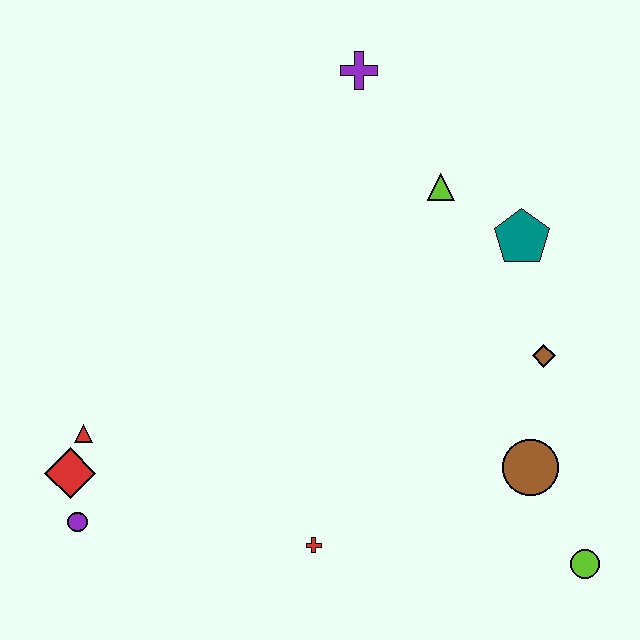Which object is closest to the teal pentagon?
The lime triangle is closest to the teal pentagon.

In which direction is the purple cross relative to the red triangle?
The purple cross is above the red triangle.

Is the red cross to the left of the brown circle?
Yes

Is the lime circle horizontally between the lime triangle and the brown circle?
No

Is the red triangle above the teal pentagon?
No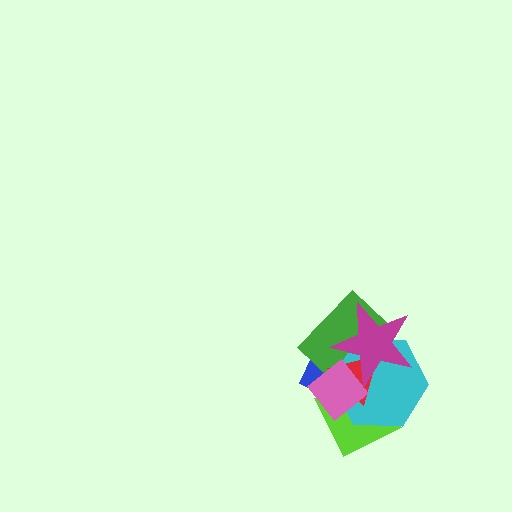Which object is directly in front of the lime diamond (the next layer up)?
The cyan hexagon is directly in front of the lime diamond.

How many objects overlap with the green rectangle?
5 objects overlap with the green rectangle.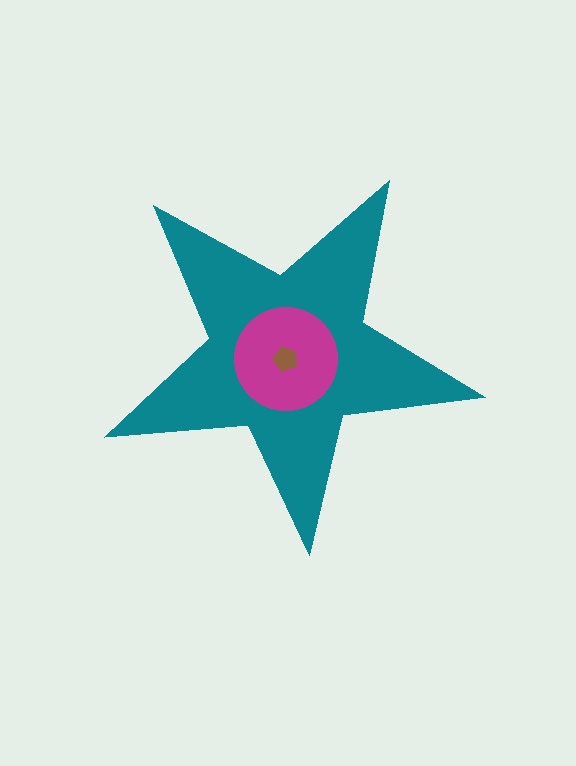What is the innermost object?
The brown pentagon.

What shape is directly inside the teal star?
The magenta circle.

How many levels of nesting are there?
3.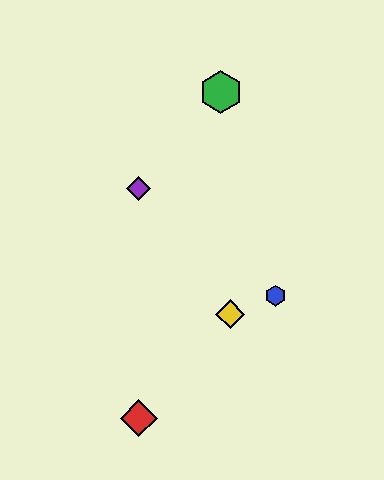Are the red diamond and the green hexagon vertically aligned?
No, the red diamond is at x≈139 and the green hexagon is at x≈221.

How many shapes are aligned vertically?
2 shapes (the red diamond, the purple diamond) are aligned vertically.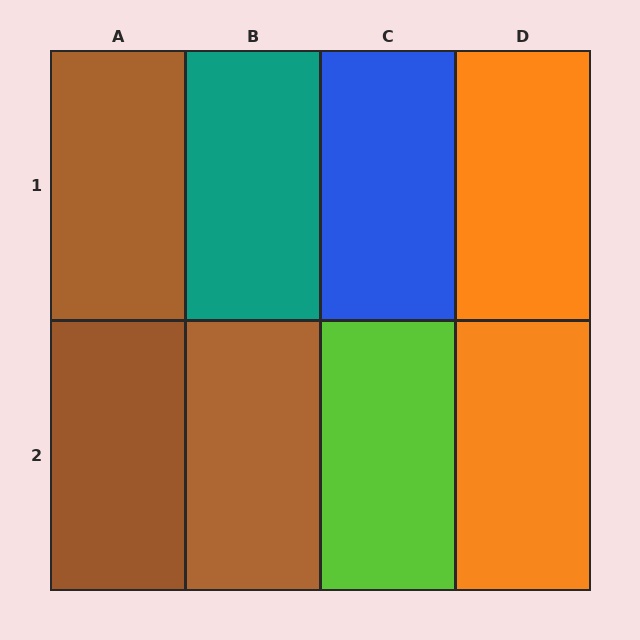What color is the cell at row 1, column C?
Blue.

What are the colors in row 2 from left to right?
Brown, brown, lime, orange.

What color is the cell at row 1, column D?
Orange.